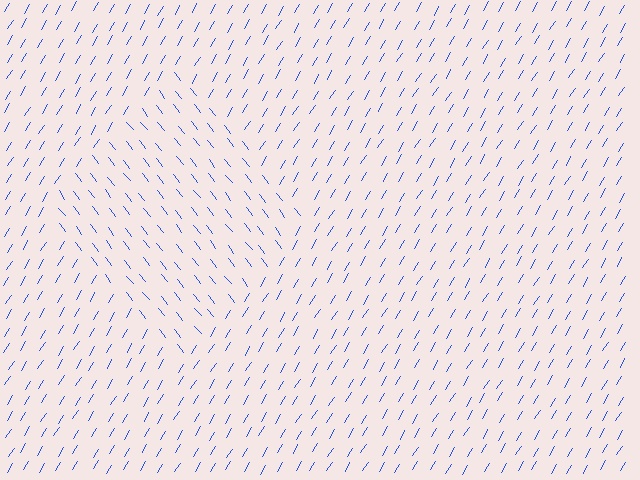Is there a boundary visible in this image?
Yes, there is a texture boundary formed by a change in line orientation.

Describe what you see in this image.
The image is filled with small blue line segments. A diamond region in the image has lines oriented differently from the surrounding lines, creating a visible texture boundary.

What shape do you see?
I see a diamond.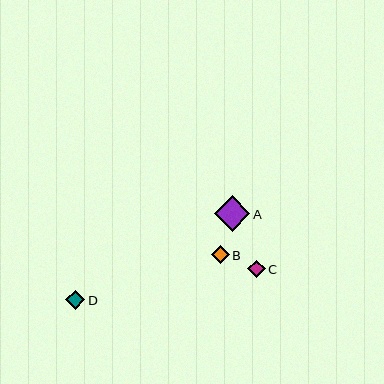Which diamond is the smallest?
Diamond B is the smallest with a size of approximately 18 pixels.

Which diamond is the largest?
Diamond A is the largest with a size of approximately 36 pixels.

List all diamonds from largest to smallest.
From largest to smallest: A, D, C, B.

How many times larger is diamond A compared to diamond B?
Diamond A is approximately 2.0 times the size of diamond B.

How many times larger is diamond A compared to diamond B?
Diamond A is approximately 2.0 times the size of diamond B.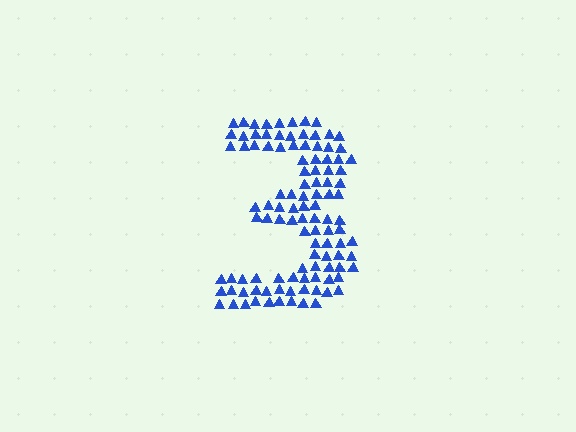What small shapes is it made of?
It is made of small triangles.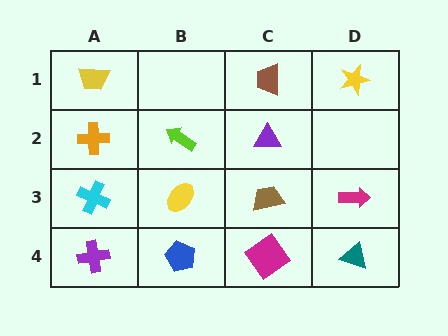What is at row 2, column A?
An orange cross.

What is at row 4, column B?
A blue pentagon.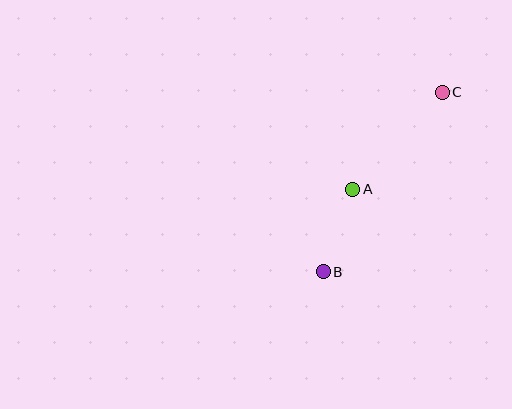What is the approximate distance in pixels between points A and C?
The distance between A and C is approximately 132 pixels.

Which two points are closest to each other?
Points A and B are closest to each other.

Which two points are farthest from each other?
Points B and C are farthest from each other.